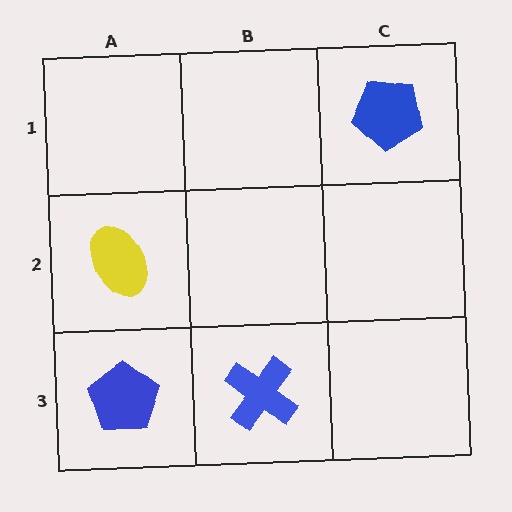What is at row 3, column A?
A blue pentagon.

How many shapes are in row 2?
1 shape.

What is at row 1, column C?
A blue pentagon.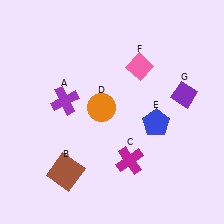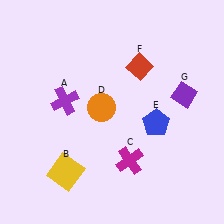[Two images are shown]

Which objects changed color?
B changed from brown to yellow. F changed from pink to red.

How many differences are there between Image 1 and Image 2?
There are 2 differences between the two images.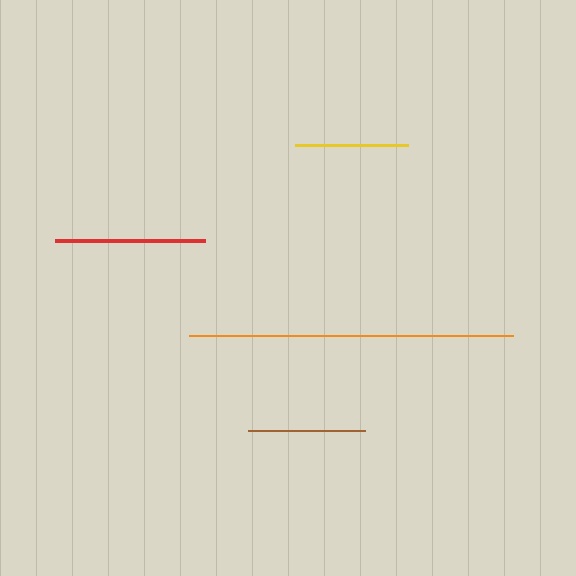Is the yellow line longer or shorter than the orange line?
The orange line is longer than the yellow line.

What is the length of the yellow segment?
The yellow segment is approximately 113 pixels long.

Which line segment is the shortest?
The yellow line is the shortest at approximately 113 pixels.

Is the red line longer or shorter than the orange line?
The orange line is longer than the red line.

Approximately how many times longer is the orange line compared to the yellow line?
The orange line is approximately 2.9 times the length of the yellow line.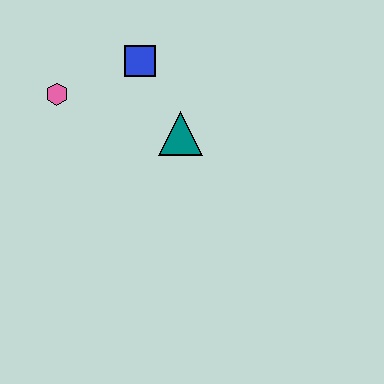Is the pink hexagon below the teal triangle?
No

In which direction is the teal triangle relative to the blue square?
The teal triangle is below the blue square.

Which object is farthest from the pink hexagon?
The teal triangle is farthest from the pink hexagon.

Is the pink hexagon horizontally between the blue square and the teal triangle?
No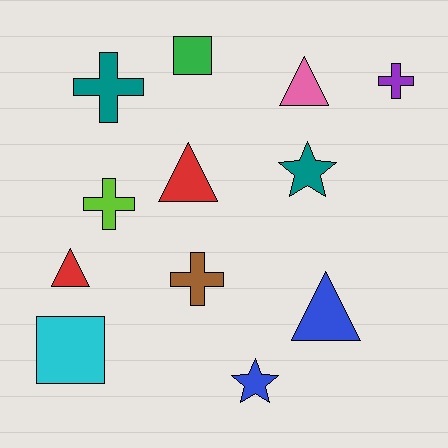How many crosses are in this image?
There are 4 crosses.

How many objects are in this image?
There are 12 objects.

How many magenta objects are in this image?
There are no magenta objects.